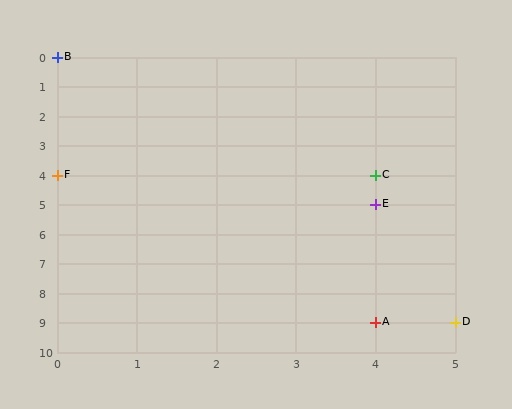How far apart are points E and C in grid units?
Points E and C are 1 row apart.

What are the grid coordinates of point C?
Point C is at grid coordinates (4, 4).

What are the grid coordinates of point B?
Point B is at grid coordinates (0, 0).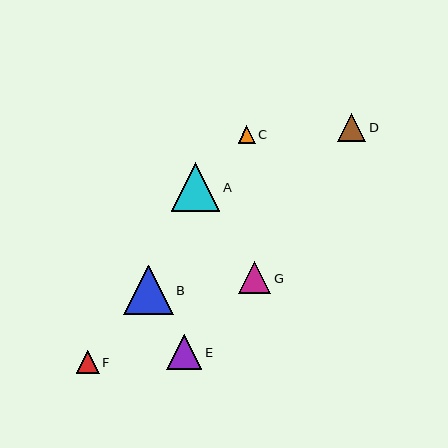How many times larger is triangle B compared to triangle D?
Triangle B is approximately 1.8 times the size of triangle D.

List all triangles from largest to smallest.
From largest to smallest: B, A, E, G, D, F, C.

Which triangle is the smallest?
Triangle C is the smallest with a size of approximately 17 pixels.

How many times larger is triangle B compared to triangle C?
Triangle B is approximately 2.9 times the size of triangle C.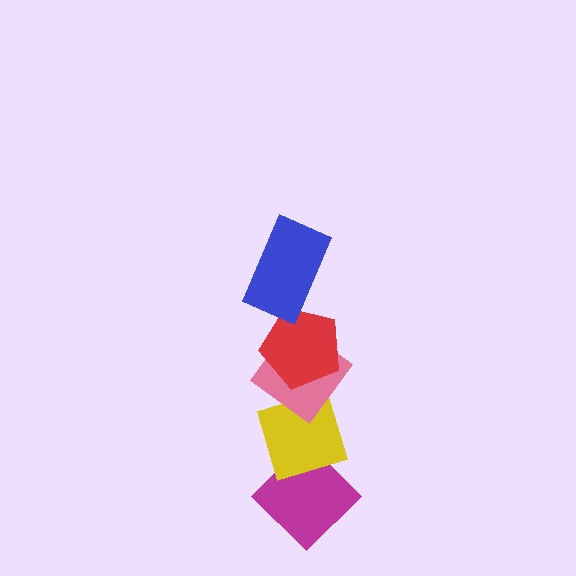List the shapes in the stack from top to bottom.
From top to bottom: the blue rectangle, the red pentagon, the pink diamond, the yellow diamond, the magenta diamond.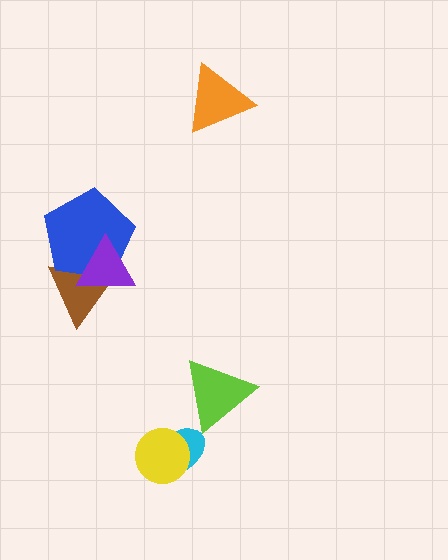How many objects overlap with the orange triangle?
0 objects overlap with the orange triangle.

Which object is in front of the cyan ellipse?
The yellow circle is in front of the cyan ellipse.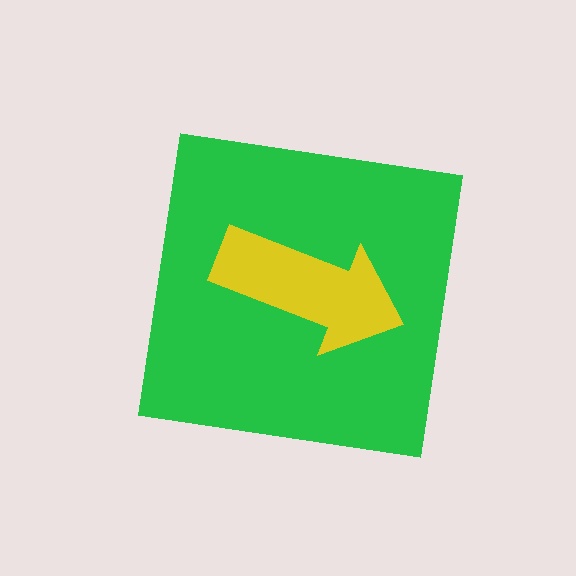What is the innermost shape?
The yellow arrow.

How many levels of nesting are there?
2.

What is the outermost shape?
The green square.